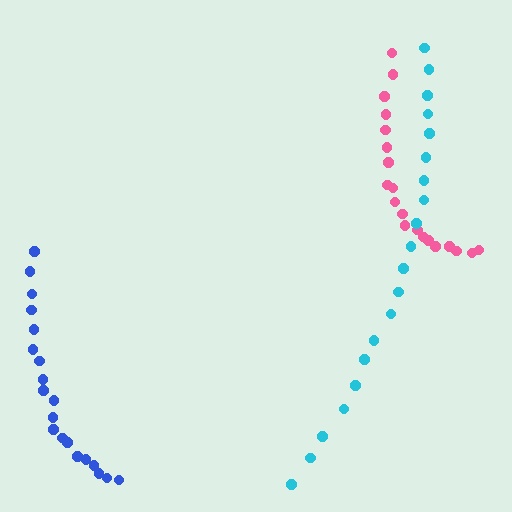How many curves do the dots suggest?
There are 3 distinct paths.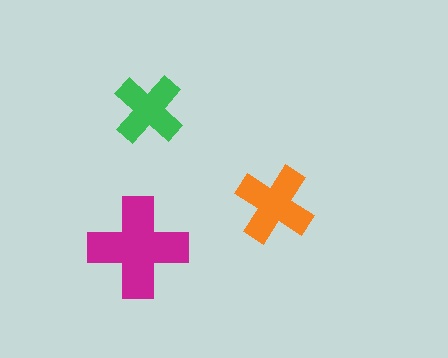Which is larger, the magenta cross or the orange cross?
The magenta one.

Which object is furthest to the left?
The magenta cross is leftmost.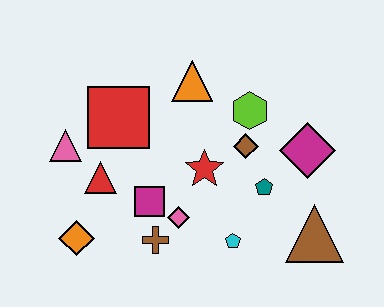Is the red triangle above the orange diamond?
Yes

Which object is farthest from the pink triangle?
The brown triangle is farthest from the pink triangle.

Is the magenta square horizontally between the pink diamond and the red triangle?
Yes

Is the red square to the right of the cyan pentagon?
No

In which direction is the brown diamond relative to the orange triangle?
The brown diamond is below the orange triangle.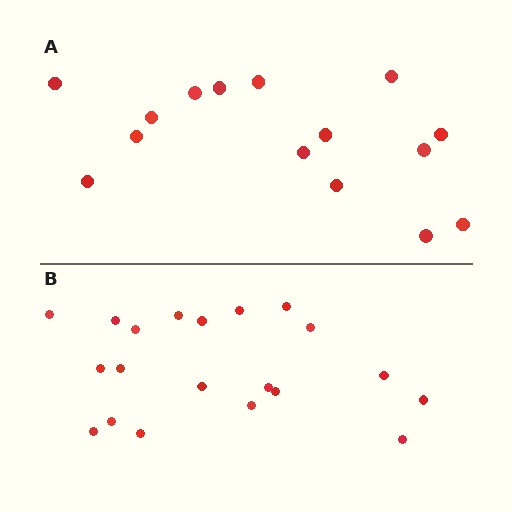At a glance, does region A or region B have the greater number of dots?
Region B (the bottom region) has more dots.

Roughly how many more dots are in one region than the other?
Region B has about 5 more dots than region A.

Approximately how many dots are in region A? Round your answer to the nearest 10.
About 20 dots. (The exact count is 15, which rounds to 20.)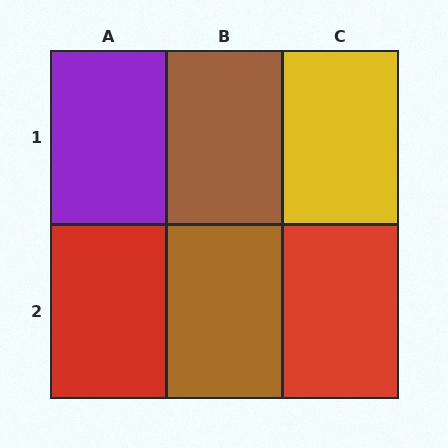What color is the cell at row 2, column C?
Red.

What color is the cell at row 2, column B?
Brown.